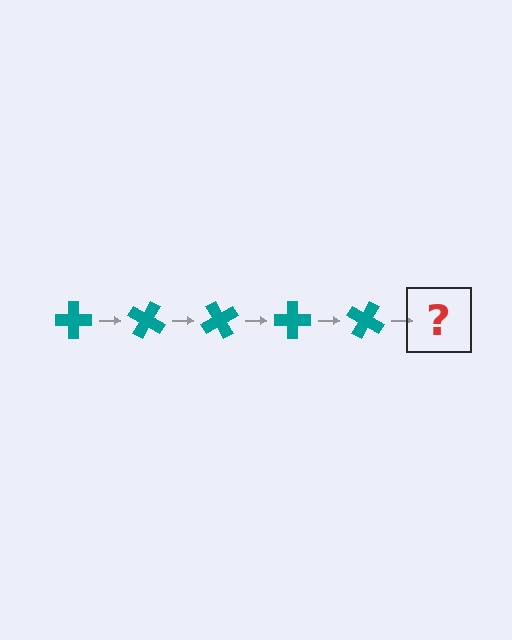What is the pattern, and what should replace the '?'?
The pattern is that the cross rotates 30 degrees each step. The '?' should be a teal cross rotated 150 degrees.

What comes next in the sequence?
The next element should be a teal cross rotated 150 degrees.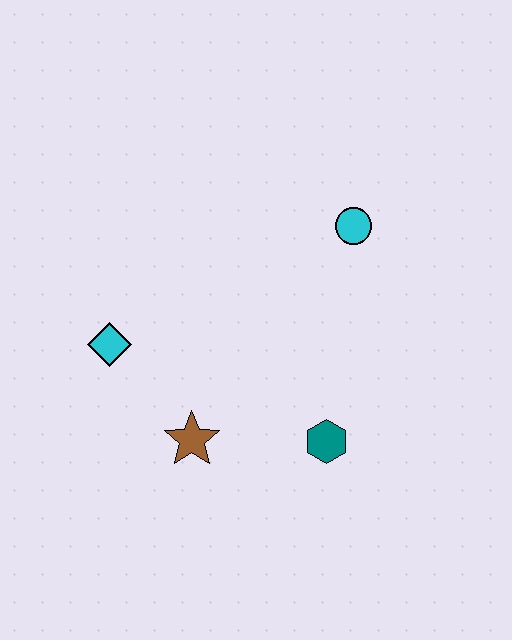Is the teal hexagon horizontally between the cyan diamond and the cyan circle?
Yes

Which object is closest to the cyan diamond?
The brown star is closest to the cyan diamond.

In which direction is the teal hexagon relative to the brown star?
The teal hexagon is to the right of the brown star.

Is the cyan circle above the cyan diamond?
Yes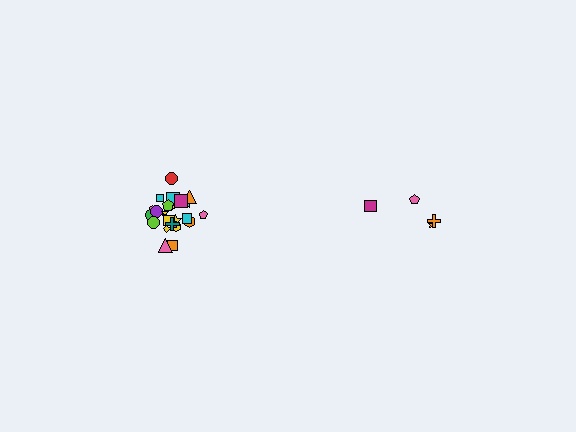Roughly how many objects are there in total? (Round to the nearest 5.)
Roughly 30 objects in total.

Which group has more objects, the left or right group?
The left group.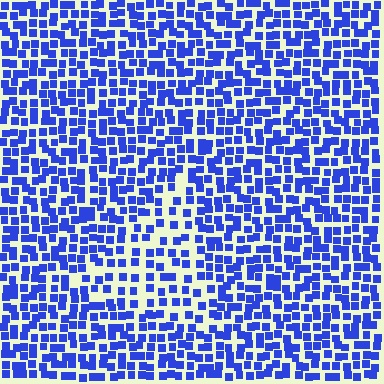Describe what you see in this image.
The image contains small blue elements arranged at two different densities. A triangle-shaped region is visible where the elements are less densely packed than the surrounding area.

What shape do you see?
I see a triangle.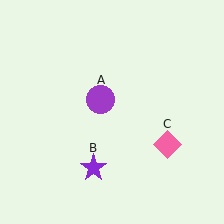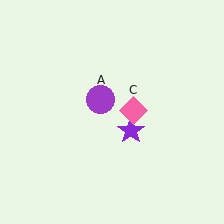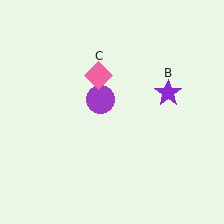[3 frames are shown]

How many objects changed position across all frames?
2 objects changed position: purple star (object B), pink diamond (object C).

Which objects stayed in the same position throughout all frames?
Purple circle (object A) remained stationary.